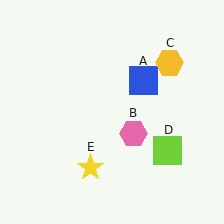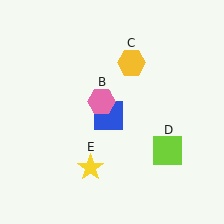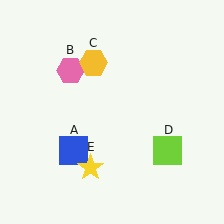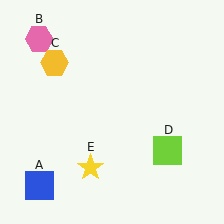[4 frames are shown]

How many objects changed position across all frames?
3 objects changed position: blue square (object A), pink hexagon (object B), yellow hexagon (object C).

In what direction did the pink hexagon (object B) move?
The pink hexagon (object B) moved up and to the left.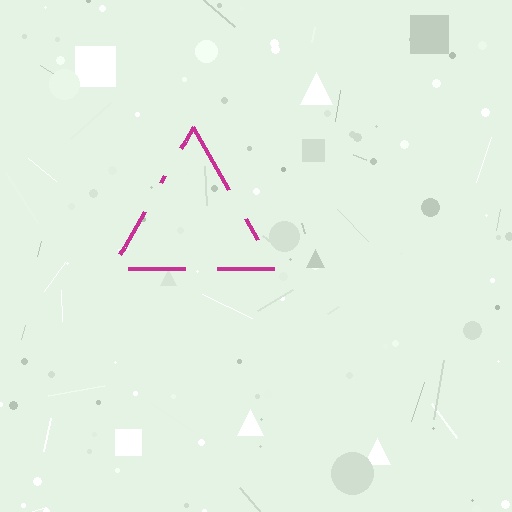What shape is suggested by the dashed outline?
The dashed outline suggests a triangle.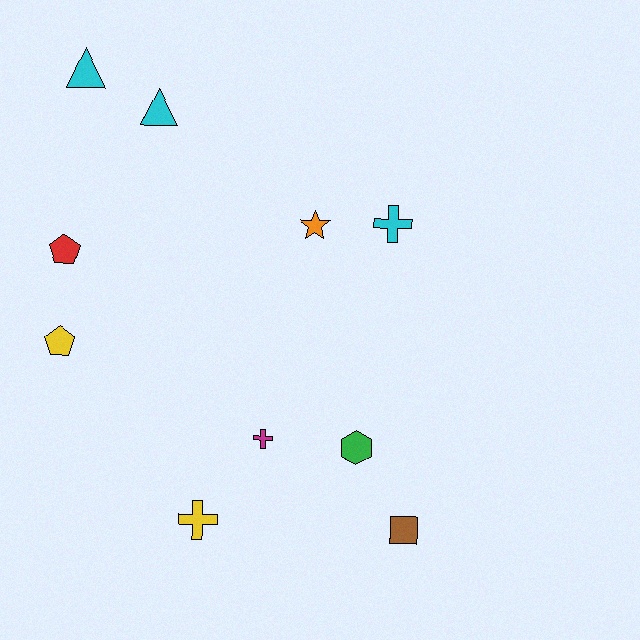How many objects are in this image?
There are 10 objects.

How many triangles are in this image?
There are 2 triangles.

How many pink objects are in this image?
There are no pink objects.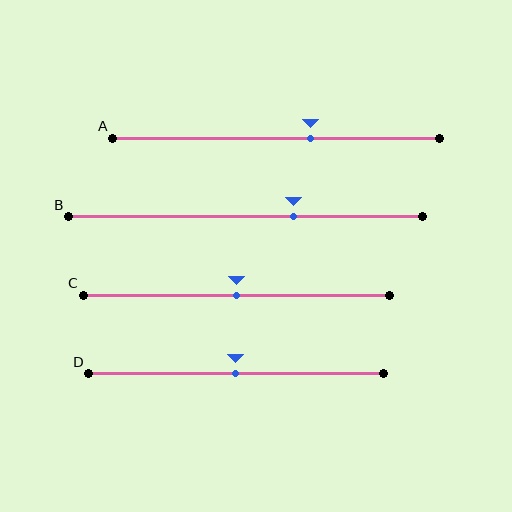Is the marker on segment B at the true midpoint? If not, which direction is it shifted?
No, the marker on segment B is shifted to the right by about 13% of the segment length.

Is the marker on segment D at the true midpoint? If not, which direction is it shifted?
Yes, the marker on segment D is at the true midpoint.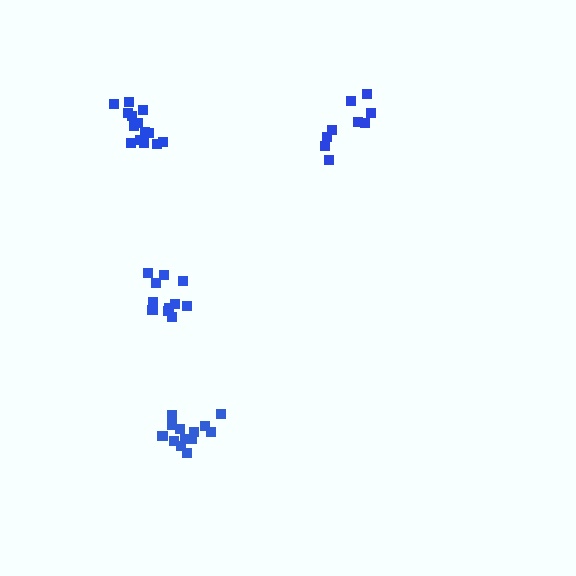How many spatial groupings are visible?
There are 4 spatial groupings.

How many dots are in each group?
Group 1: 13 dots, Group 2: 9 dots, Group 3: 11 dots, Group 4: 14 dots (47 total).